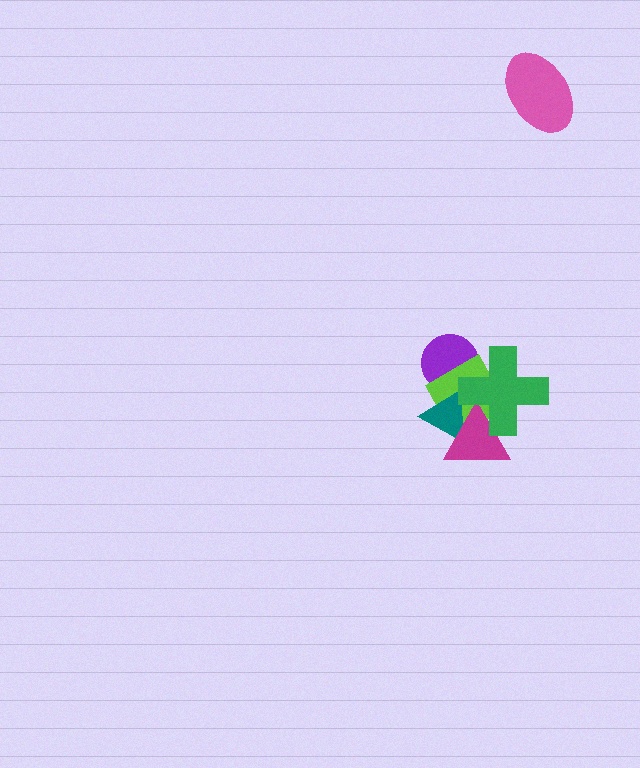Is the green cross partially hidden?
No, no other shape covers it.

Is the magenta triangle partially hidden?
Yes, it is partially covered by another shape.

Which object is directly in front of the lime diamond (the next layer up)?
The teal triangle is directly in front of the lime diamond.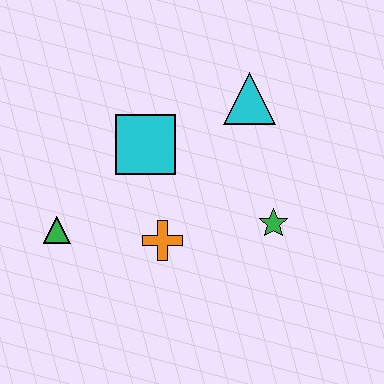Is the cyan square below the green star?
No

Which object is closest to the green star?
The orange cross is closest to the green star.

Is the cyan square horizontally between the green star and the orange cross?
No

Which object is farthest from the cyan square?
The green star is farthest from the cyan square.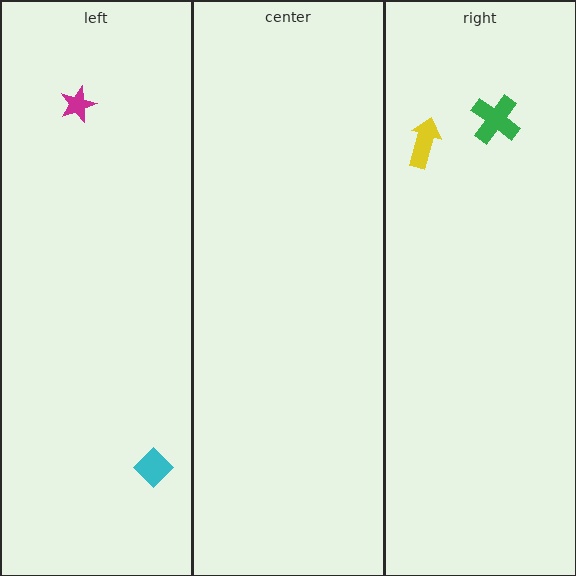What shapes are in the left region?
The magenta star, the cyan diamond.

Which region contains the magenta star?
The left region.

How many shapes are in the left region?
2.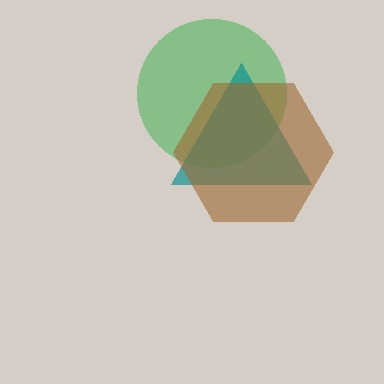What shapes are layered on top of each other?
The layered shapes are: a green circle, a teal triangle, a brown hexagon.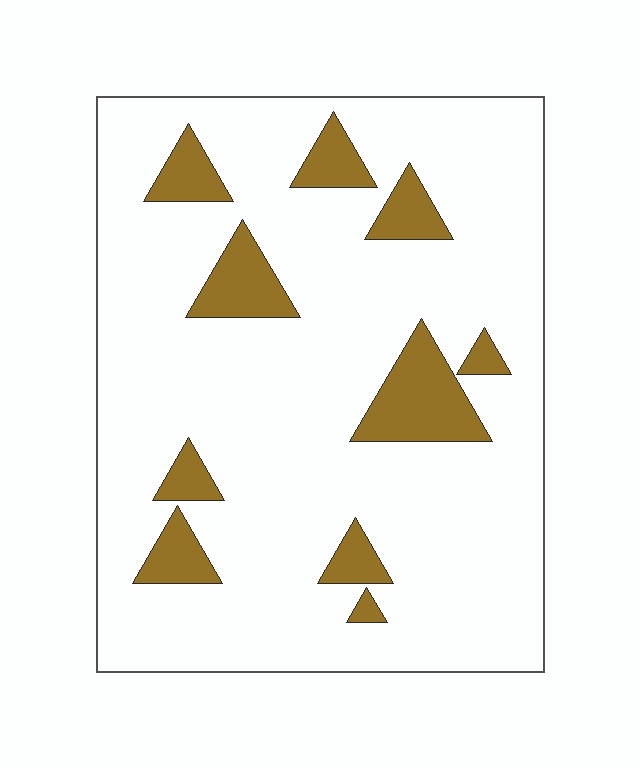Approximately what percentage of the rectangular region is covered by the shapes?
Approximately 15%.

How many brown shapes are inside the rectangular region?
10.